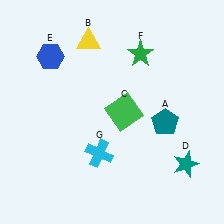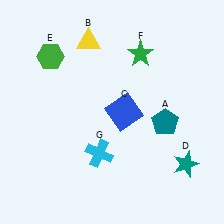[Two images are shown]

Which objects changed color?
C changed from green to blue. E changed from blue to green.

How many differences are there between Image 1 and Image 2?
There are 2 differences between the two images.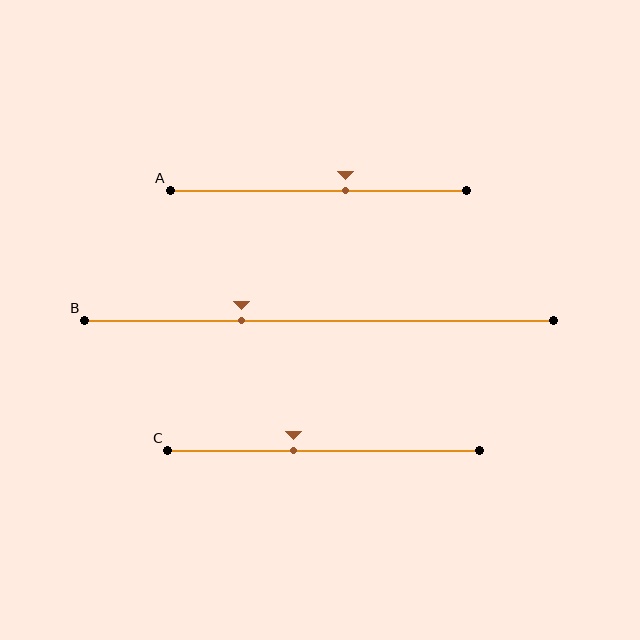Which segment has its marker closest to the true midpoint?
Segment A has its marker closest to the true midpoint.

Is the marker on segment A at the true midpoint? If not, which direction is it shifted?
No, the marker on segment A is shifted to the right by about 9% of the segment length.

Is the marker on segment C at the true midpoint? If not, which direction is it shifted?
No, the marker on segment C is shifted to the left by about 9% of the segment length.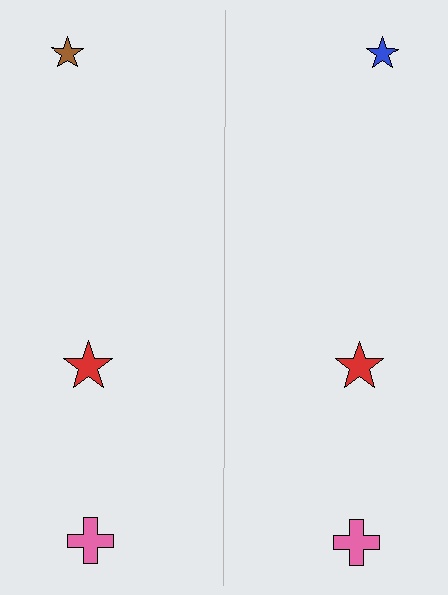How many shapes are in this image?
There are 6 shapes in this image.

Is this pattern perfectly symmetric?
No, the pattern is not perfectly symmetric. The blue star on the right side breaks the symmetry — its mirror counterpart is brown.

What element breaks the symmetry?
The blue star on the right side breaks the symmetry — its mirror counterpart is brown.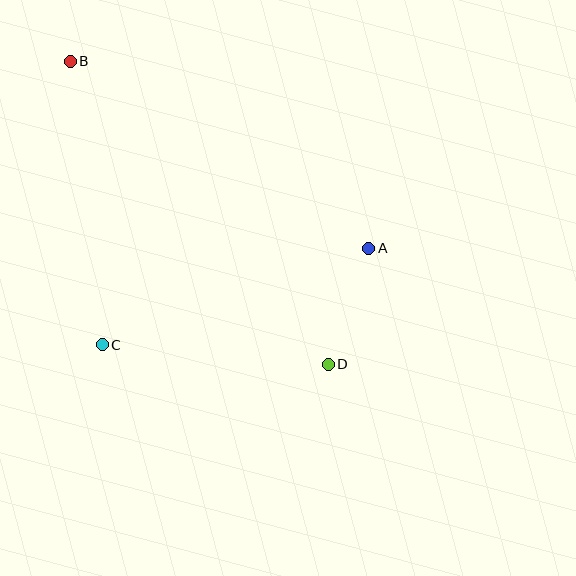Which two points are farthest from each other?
Points B and D are farthest from each other.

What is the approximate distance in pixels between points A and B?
The distance between A and B is approximately 352 pixels.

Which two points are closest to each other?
Points A and D are closest to each other.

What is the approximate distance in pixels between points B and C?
The distance between B and C is approximately 285 pixels.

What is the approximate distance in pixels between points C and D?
The distance between C and D is approximately 227 pixels.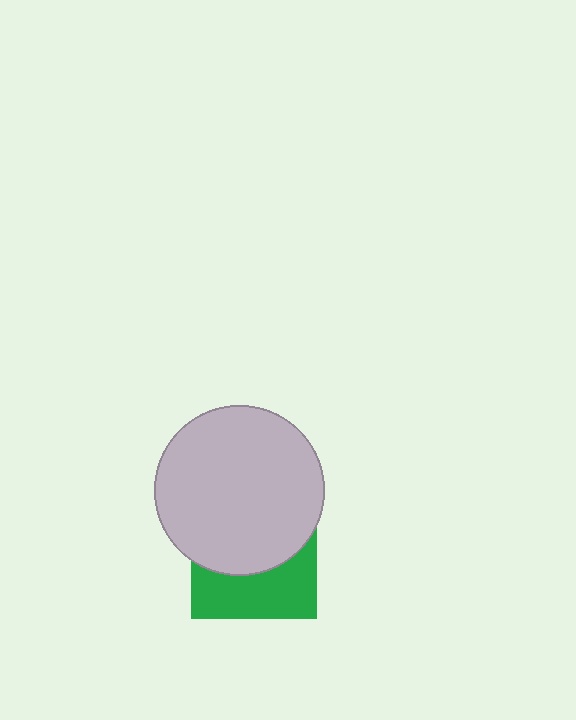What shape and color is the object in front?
The object in front is a light gray circle.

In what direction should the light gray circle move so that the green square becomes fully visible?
The light gray circle should move up. That is the shortest direction to clear the overlap and leave the green square fully visible.